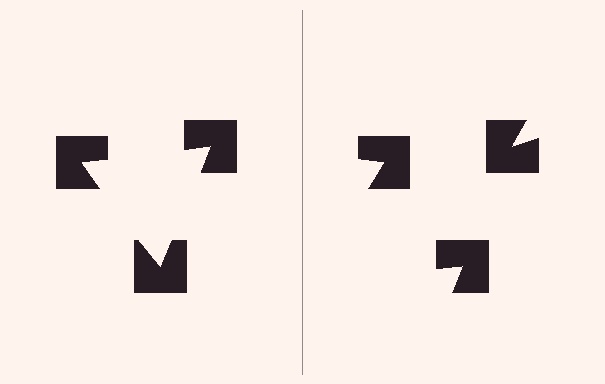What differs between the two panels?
The notched squares are positioned identically on both sides; only the wedge orientations differ. On the left they align to a triangle; on the right they are misaligned.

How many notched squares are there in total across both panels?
6 — 3 on each side.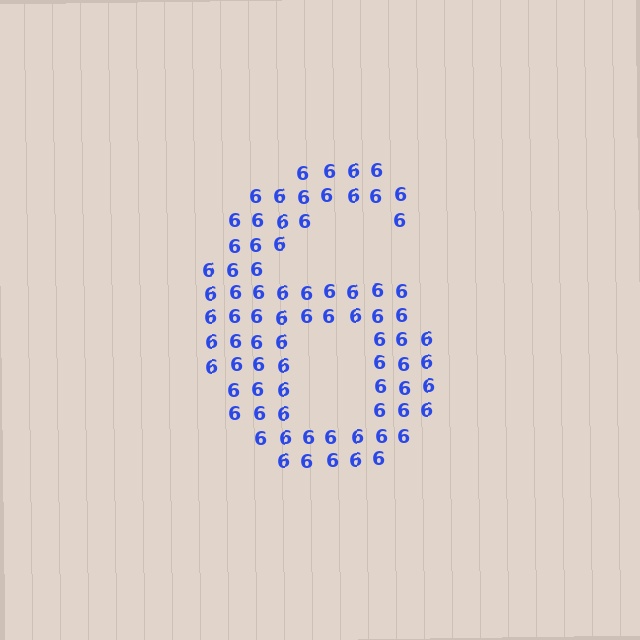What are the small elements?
The small elements are digit 6's.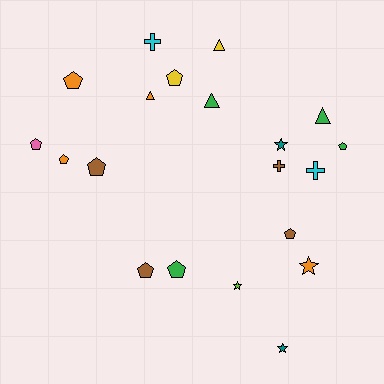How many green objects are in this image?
There are 4 green objects.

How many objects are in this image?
There are 20 objects.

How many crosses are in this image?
There are 3 crosses.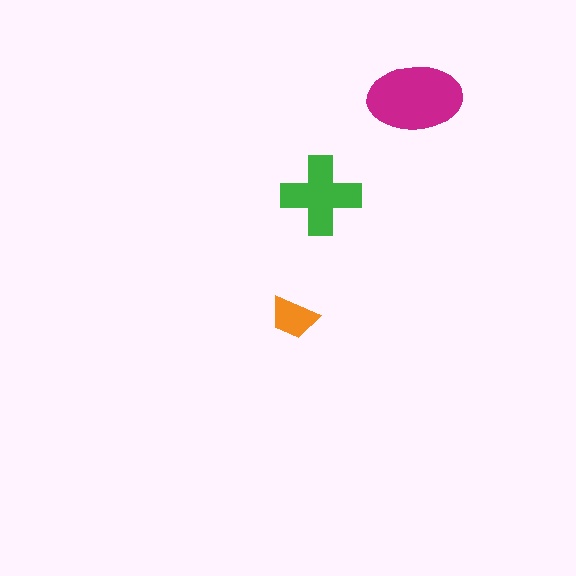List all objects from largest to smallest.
The magenta ellipse, the green cross, the orange trapezoid.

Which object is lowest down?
The orange trapezoid is bottommost.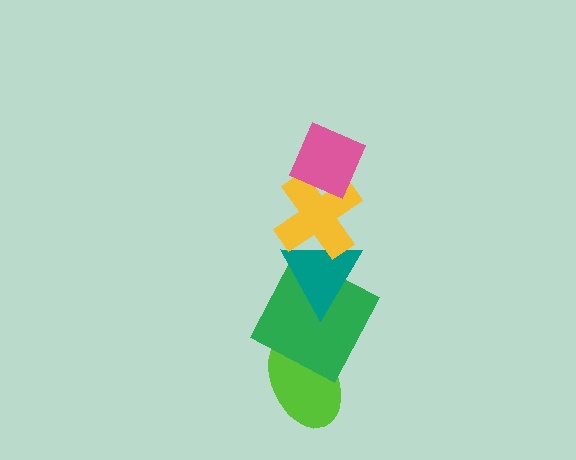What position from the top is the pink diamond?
The pink diamond is 1st from the top.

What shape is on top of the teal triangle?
The yellow cross is on top of the teal triangle.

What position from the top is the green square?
The green square is 4th from the top.